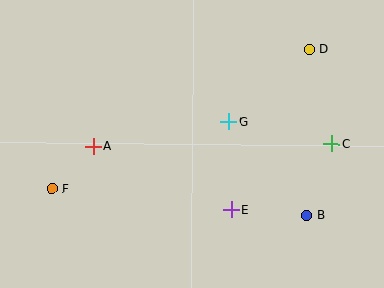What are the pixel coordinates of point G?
Point G is at (229, 122).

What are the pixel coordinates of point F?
Point F is at (52, 188).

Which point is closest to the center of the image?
Point G at (229, 122) is closest to the center.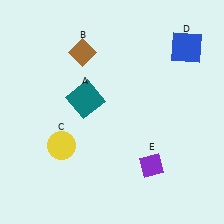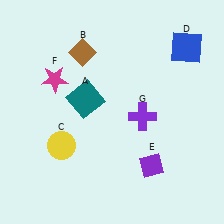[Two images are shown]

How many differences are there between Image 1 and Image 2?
There are 2 differences between the two images.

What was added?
A magenta star (F), a purple cross (G) were added in Image 2.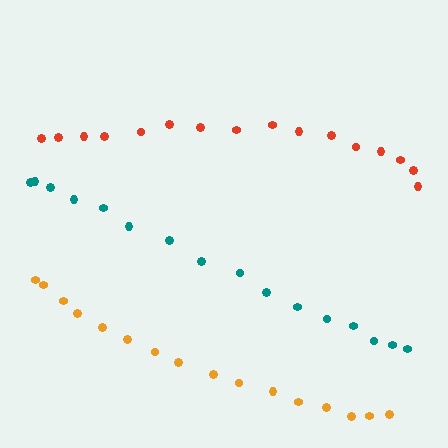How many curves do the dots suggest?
There are 3 distinct paths.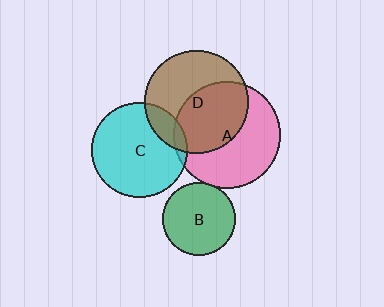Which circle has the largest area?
Circle A (pink).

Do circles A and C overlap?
Yes.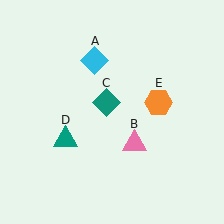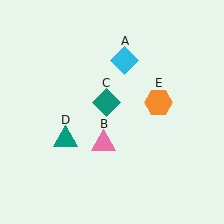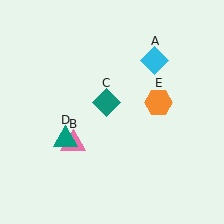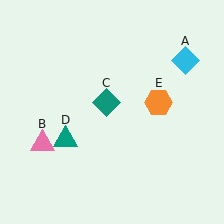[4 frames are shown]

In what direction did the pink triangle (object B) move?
The pink triangle (object B) moved left.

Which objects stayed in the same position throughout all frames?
Teal diamond (object C) and teal triangle (object D) and orange hexagon (object E) remained stationary.